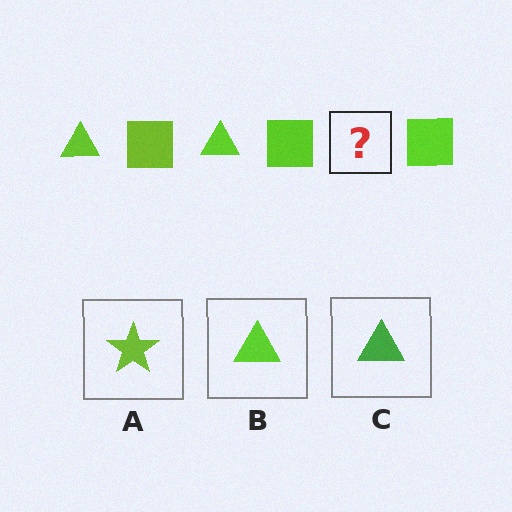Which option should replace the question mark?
Option B.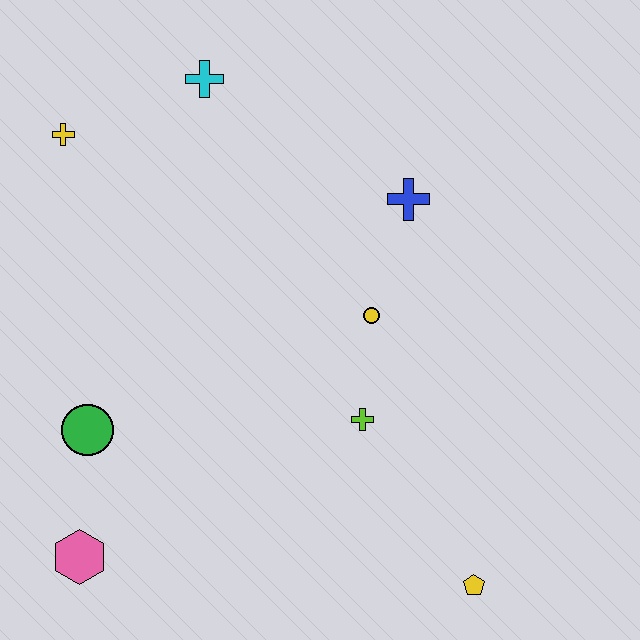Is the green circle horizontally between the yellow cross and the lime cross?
Yes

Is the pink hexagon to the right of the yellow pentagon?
No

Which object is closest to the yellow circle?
The lime cross is closest to the yellow circle.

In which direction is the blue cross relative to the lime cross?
The blue cross is above the lime cross.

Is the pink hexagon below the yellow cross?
Yes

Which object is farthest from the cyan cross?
The yellow pentagon is farthest from the cyan cross.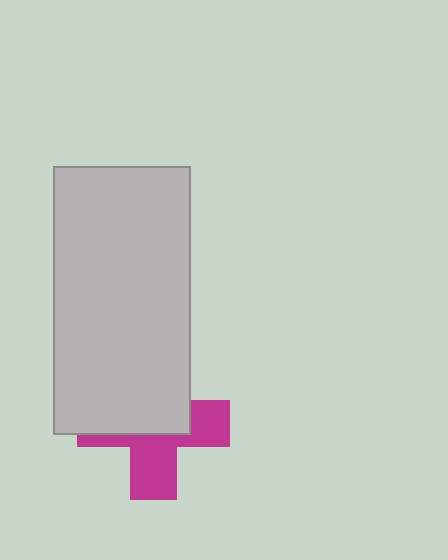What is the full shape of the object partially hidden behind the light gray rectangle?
The partially hidden object is a magenta cross.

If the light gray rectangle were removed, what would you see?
You would see the complete magenta cross.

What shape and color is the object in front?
The object in front is a light gray rectangle.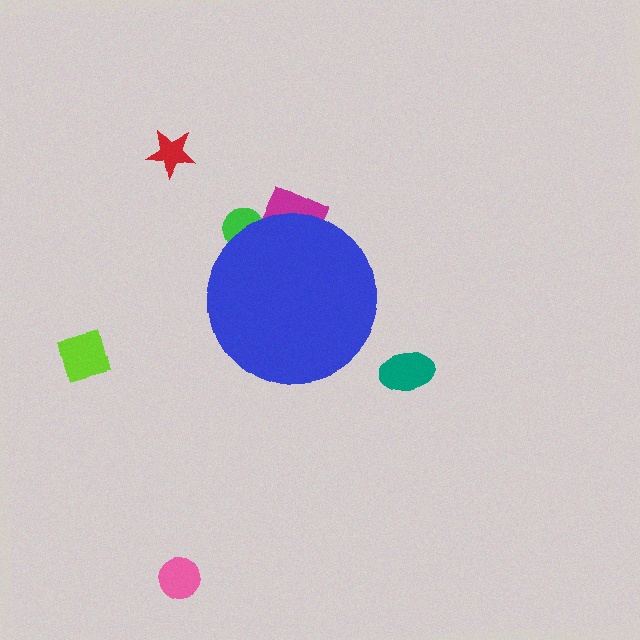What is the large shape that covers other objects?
A blue circle.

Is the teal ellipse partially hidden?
No, the teal ellipse is fully visible.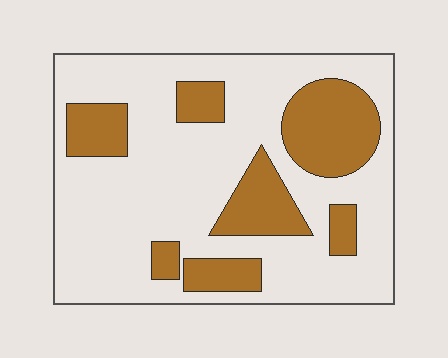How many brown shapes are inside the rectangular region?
7.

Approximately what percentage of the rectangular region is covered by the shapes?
Approximately 25%.